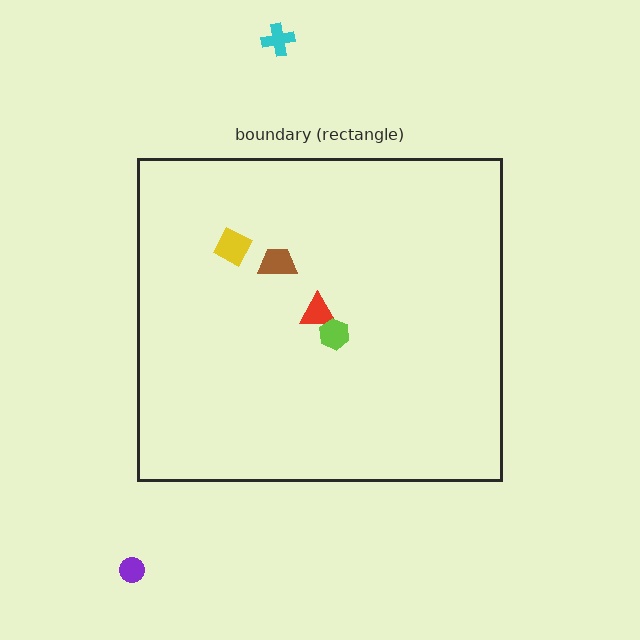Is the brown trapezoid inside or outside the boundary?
Inside.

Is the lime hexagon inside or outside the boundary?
Inside.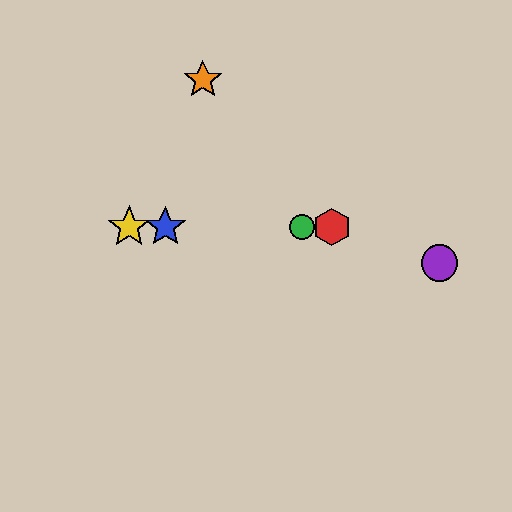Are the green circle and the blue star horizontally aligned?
Yes, both are at y≈227.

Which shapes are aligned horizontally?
The red hexagon, the blue star, the green circle, the yellow star are aligned horizontally.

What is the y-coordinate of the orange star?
The orange star is at y≈80.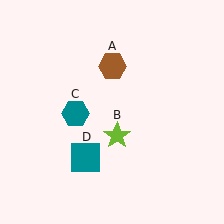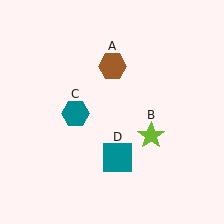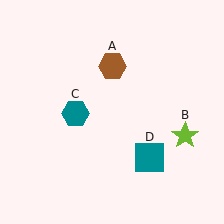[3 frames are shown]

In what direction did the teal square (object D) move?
The teal square (object D) moved right.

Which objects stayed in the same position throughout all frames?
Brown hexagon (object A) and teal hexagon (object C) remained stationary.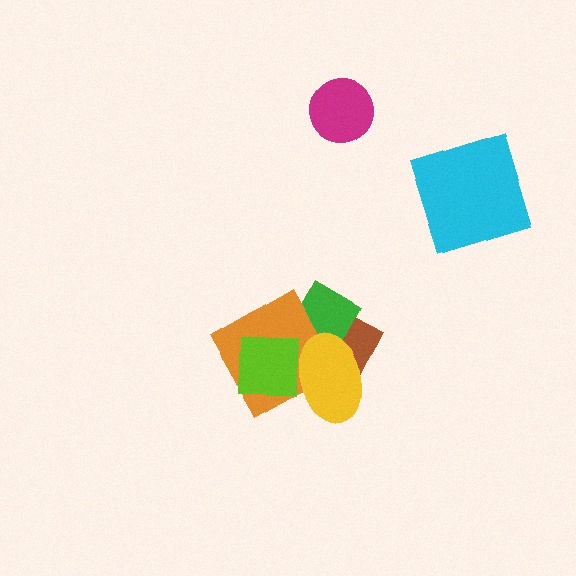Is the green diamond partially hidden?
Yes, it is partially covered by another shape.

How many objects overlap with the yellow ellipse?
4 objects overlap with the yellow ellipse.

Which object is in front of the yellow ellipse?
The lime square is in front of the yellow ellipse.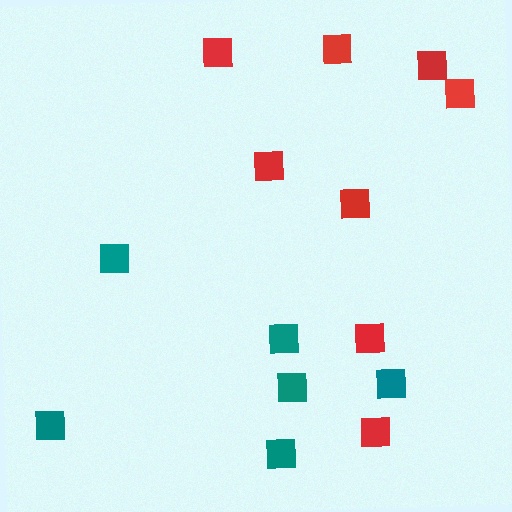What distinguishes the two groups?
There are 2 groups: one group of teal squares (6) and one group of red squares (8).